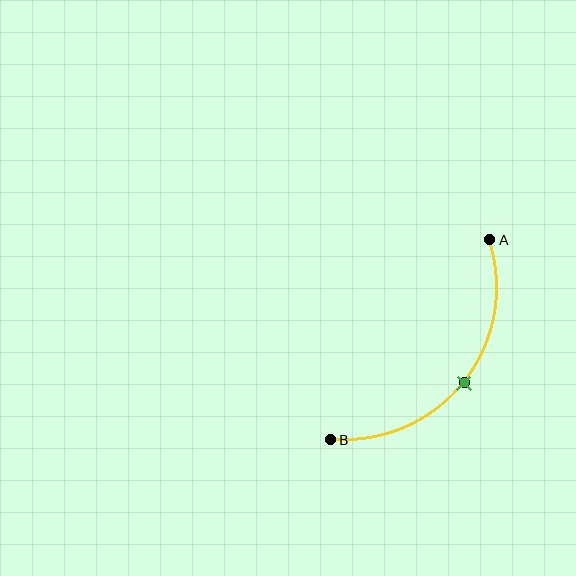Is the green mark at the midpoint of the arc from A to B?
Yes. The green mark lies on the arc at equal arc-length from both A and B — it is the arc midpoint.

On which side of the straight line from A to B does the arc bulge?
The arc bulges below and to the right of the straight line connecting A and B.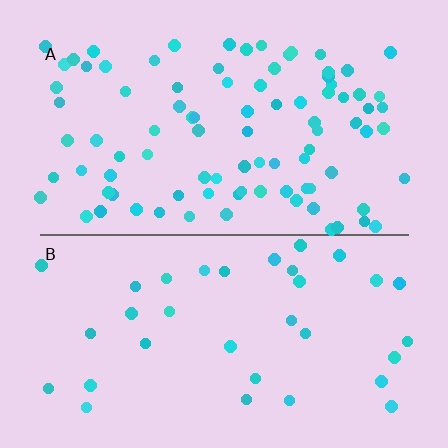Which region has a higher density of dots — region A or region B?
A (the top).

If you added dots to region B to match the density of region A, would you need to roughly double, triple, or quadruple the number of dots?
Approximately triple.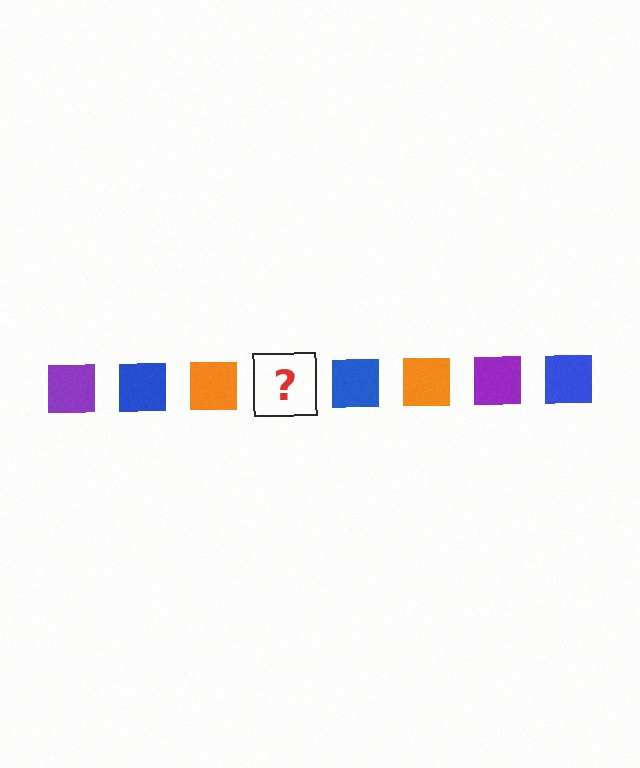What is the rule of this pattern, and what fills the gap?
The rule is that the pattern cycles through purple, blue, orange squares. The gap should be filled with a purple square.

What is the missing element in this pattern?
The missing element is a purple square.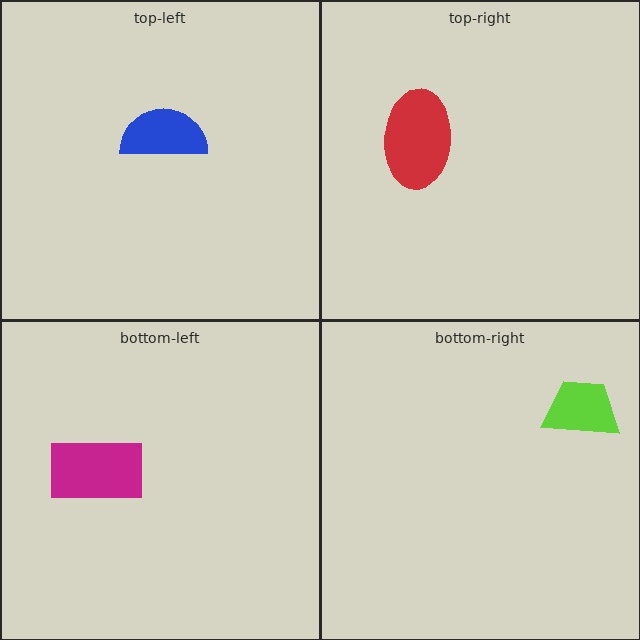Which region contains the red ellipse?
The top-right region.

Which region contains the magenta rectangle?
The bottom-left region.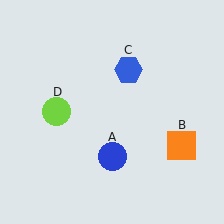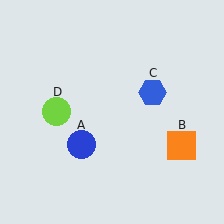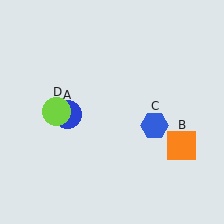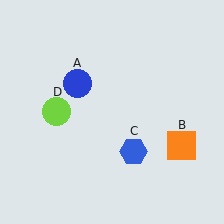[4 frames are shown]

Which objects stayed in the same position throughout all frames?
Orange square (object B) and lime circle (object D) remained stationary.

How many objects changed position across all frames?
2 objects changed position: blue circle (object A), blue hexagon (object C).